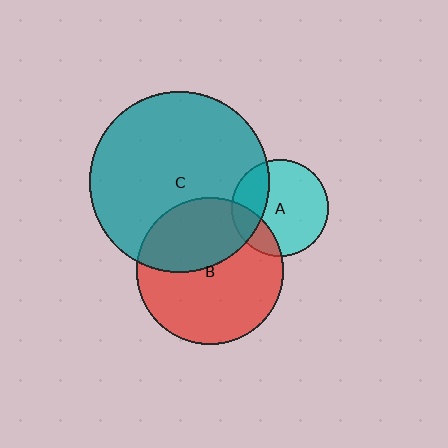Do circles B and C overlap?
Yes.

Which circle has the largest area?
Circle C (teal).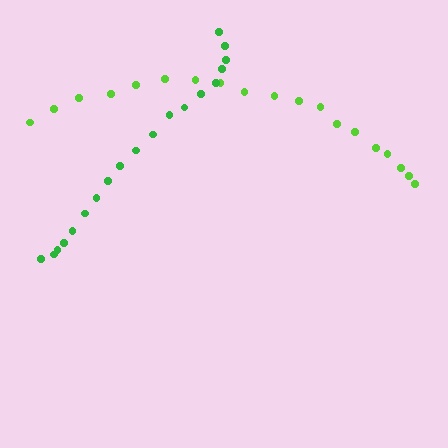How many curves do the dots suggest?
There are 2 distinct paths.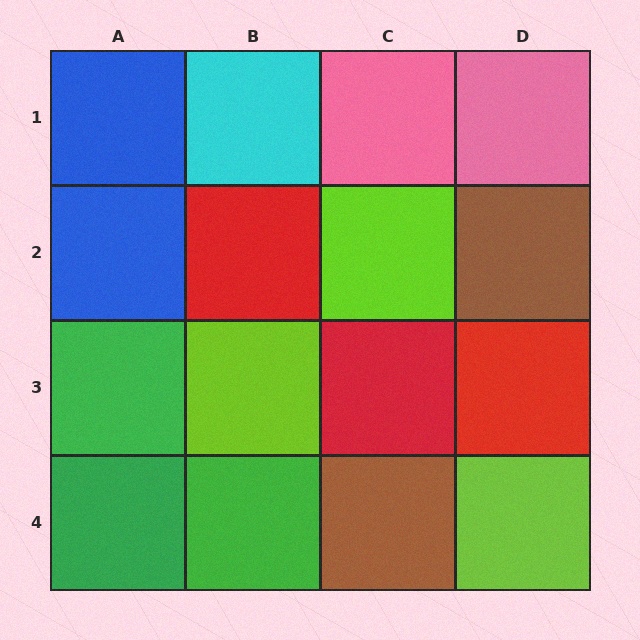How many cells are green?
3 cells are green.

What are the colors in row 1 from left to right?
Blue, cyan, pink, pink.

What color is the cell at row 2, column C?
Lime.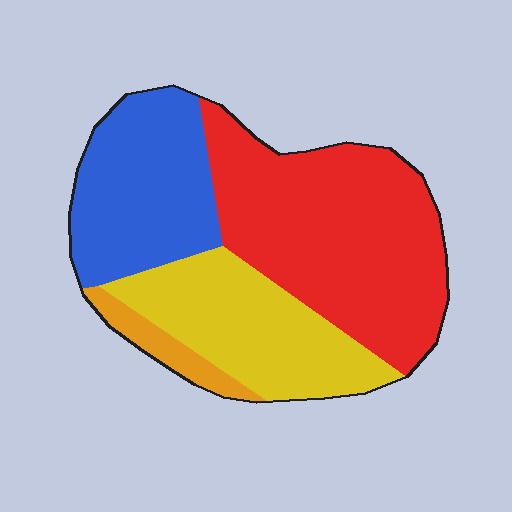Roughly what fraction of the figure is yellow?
Yellow covers 25% of the figure.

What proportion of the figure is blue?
Blue covers about 25% of the figure.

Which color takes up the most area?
Red, at roughly 45%.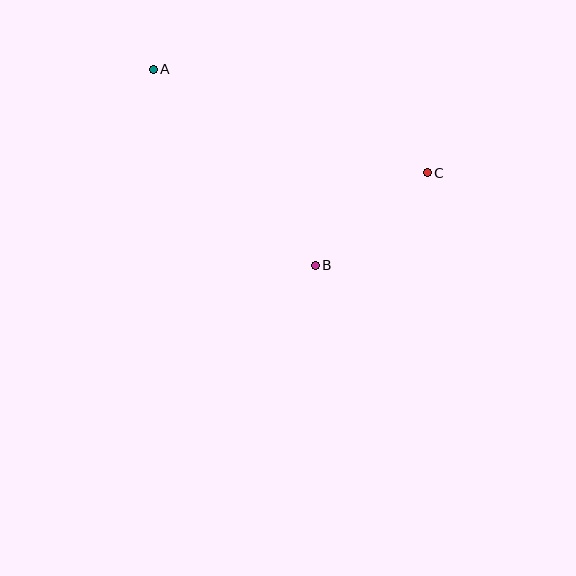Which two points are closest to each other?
Points B and C are closest to each other.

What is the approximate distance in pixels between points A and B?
The distance between A and B is approximately 255 pixels.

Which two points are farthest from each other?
Points A and C are farthest from each other.